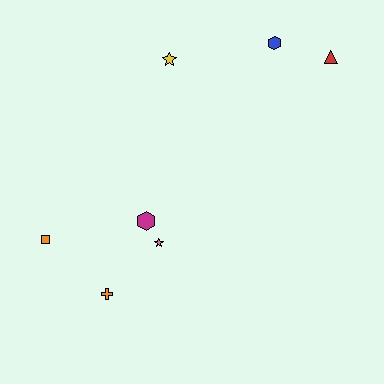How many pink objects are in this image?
There is 1 pink object.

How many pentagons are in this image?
There are no pentagons.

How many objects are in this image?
There are 7 objects.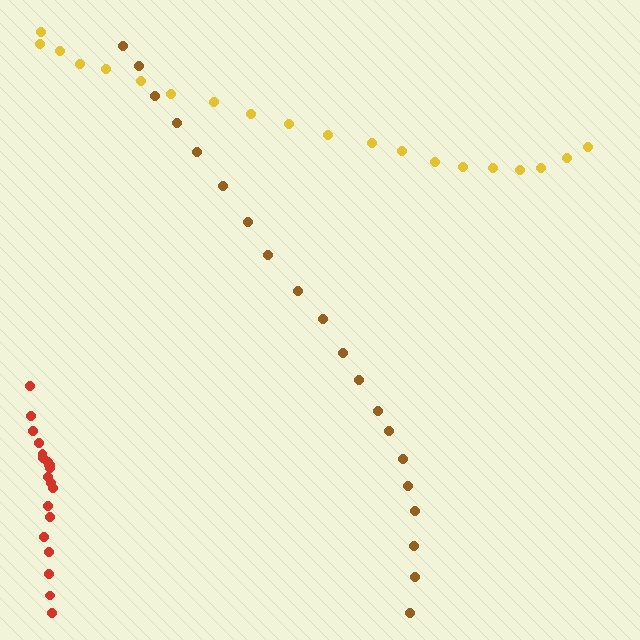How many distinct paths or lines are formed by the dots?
There are 3 distinct paths.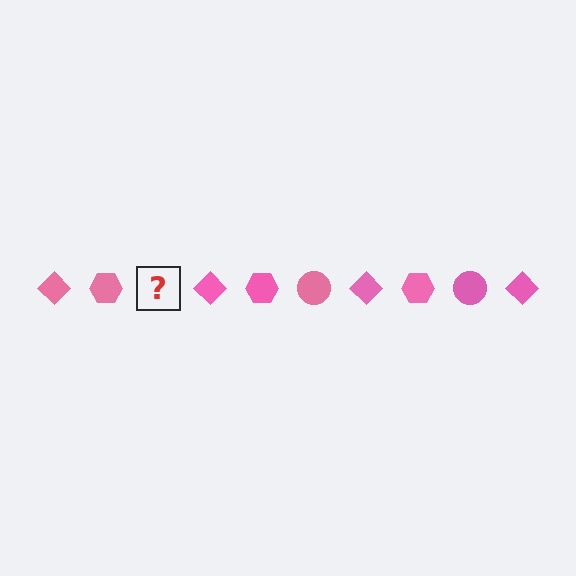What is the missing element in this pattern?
The missing element is a pink circle.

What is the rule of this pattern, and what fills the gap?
The rule is that the pattern cycles through diamond, hexagon, circle shapes in pink. The gap should be filled with a pink circle.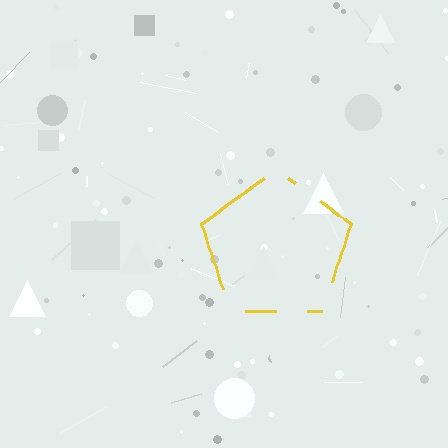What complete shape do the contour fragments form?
The contour fragments form a pentagon.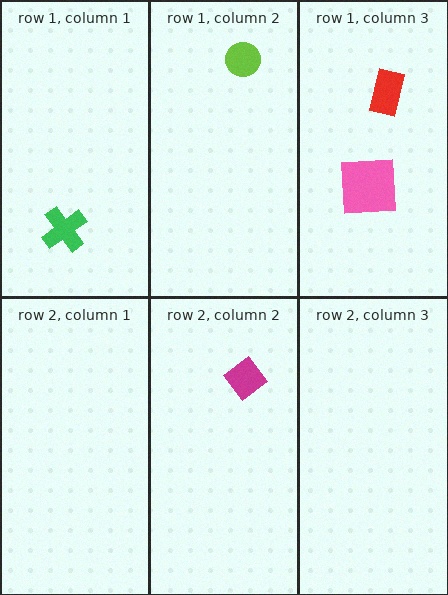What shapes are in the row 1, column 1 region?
The green cross.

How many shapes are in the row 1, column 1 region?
1.